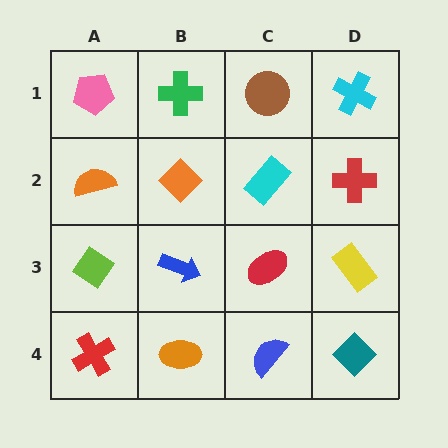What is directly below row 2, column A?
A lime diamond.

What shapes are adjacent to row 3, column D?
A red cross (row 2, column D), a teal diamond (row 4, column D), a red ellipse (row 3, column C).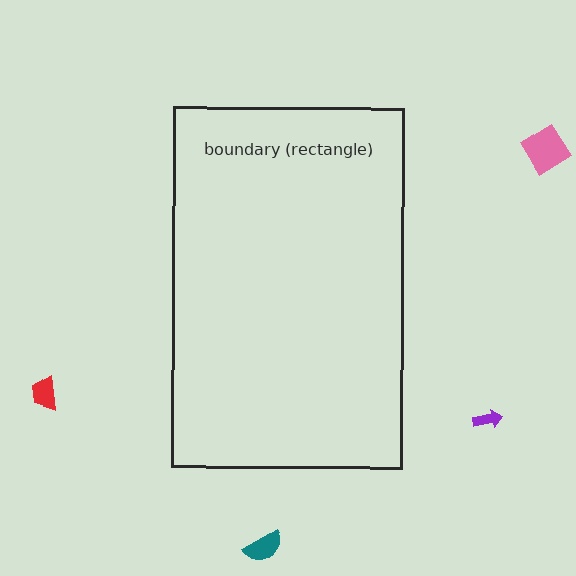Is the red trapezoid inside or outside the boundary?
Outside.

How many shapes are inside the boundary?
0 inside, 4 outside.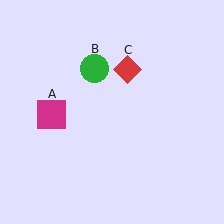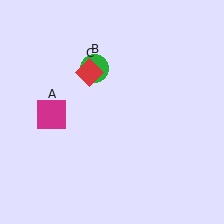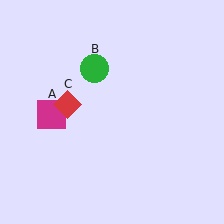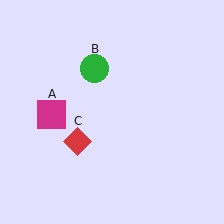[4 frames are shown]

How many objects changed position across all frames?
1 object changed position: red diamond (object C).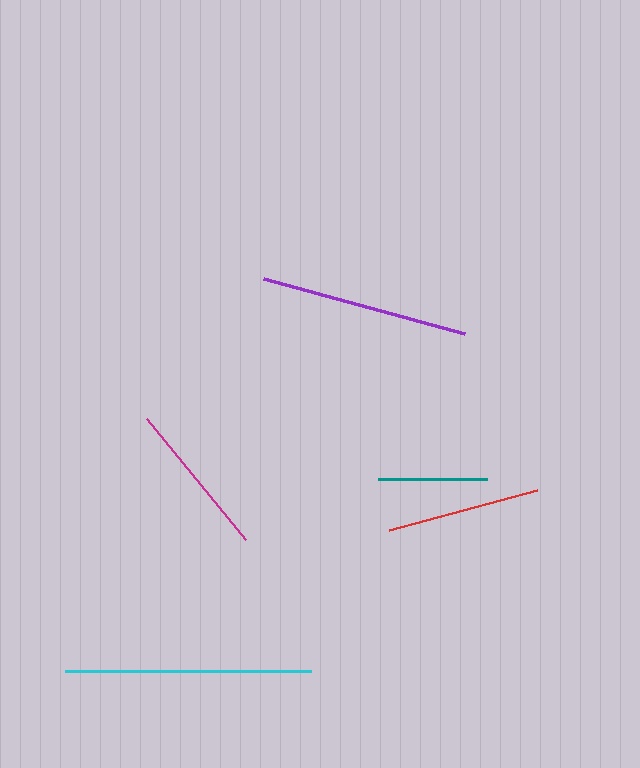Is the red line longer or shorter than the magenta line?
The magenta line is longer than the red line.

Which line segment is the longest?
The cyan line is the longest at approximately 246 pixels.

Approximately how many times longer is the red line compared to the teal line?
The red line is approximately 1.4 times the length of the teal line.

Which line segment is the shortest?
The teal line is the shortest at approximately 109 pixels.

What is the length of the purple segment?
The purple segment is approximately 208 pixels long.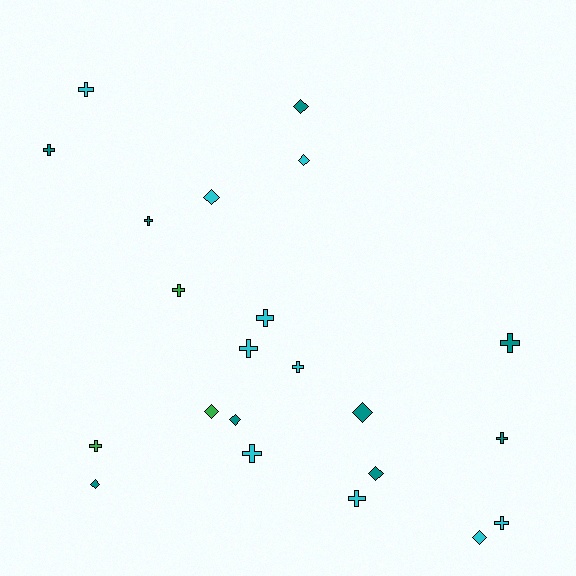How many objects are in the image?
There are 22 objects.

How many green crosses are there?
There are 2 green crosses.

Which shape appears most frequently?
Cross, with 13 objects.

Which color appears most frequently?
Cyan, with 10 objects.